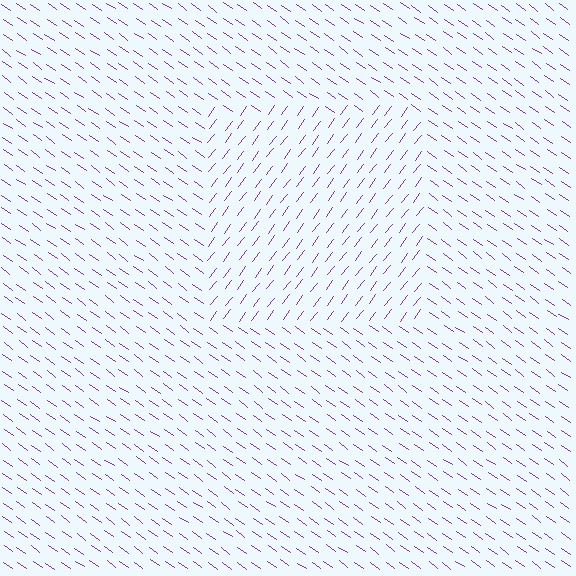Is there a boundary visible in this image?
Yes, there is a texture boundary formed by a change in line orientation.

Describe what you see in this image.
The image is filled with small purple line segments. A rectangle region in the image has lines oriented differently from the surrounding lines, creating a visible texture boundary.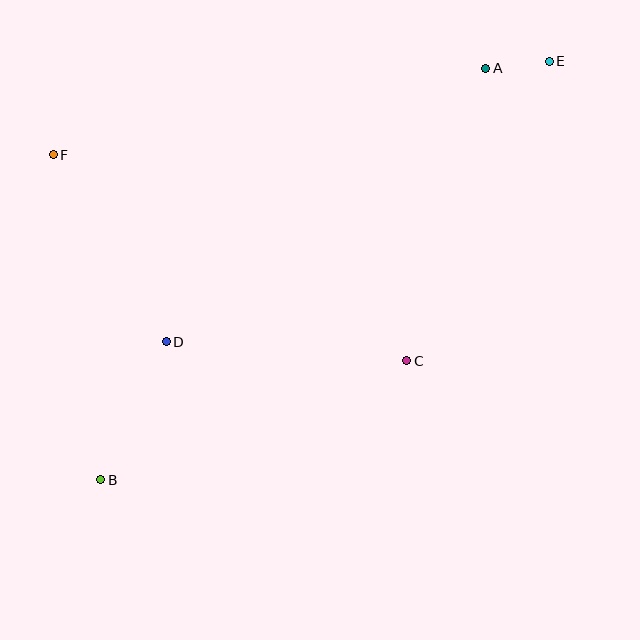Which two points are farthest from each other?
Points B and E are farthest from each other.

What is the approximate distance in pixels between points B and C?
The distance between B and C is approximately 328 pixels.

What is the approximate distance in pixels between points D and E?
The distance between D and E is approximately 475 pixels.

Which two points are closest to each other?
Points A and E are closest to each other.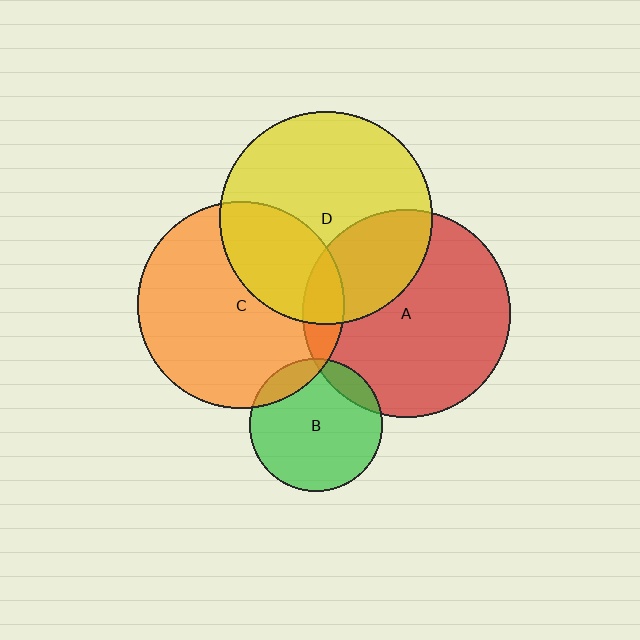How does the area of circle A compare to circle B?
Approximately 2.5 times.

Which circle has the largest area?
Circle D (yellow).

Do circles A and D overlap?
Yes.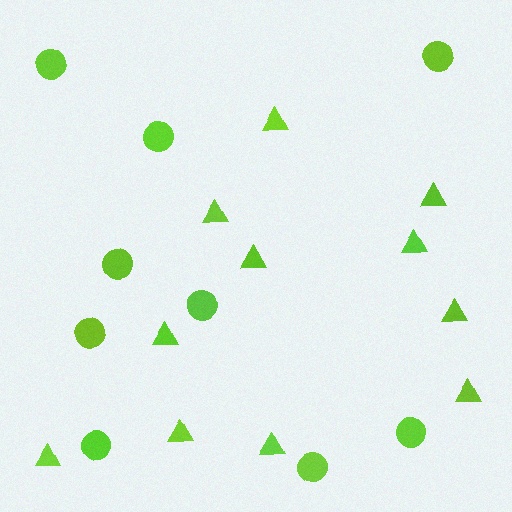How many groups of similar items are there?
There are 2 groups: one group of circles (9) and one group of triangles (11).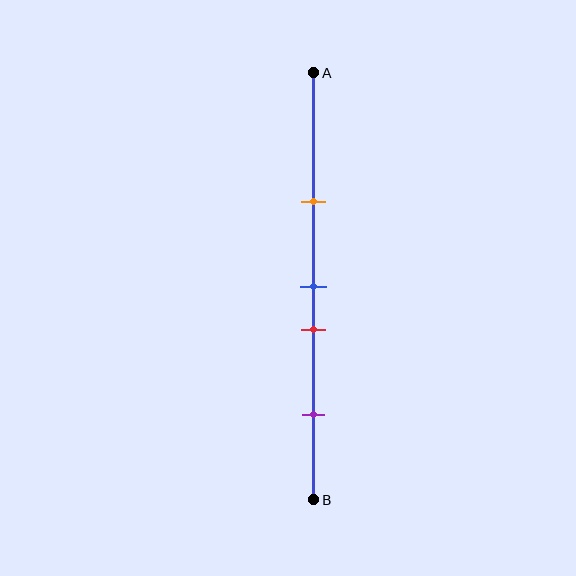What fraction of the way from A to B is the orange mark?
The orange mark is approximately 30% (0.3) of the way from A to B.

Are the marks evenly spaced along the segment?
No, the marks are not evenly spaced.